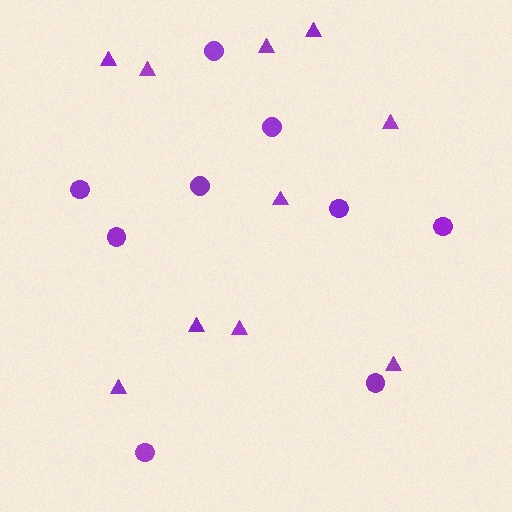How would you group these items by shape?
There are 2 groups: one group of circles (9) and one group of triangles (10).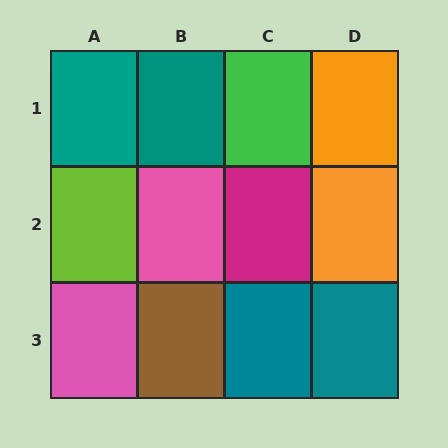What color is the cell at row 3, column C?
Teal.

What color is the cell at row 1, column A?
Teal.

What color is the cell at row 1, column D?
Orange.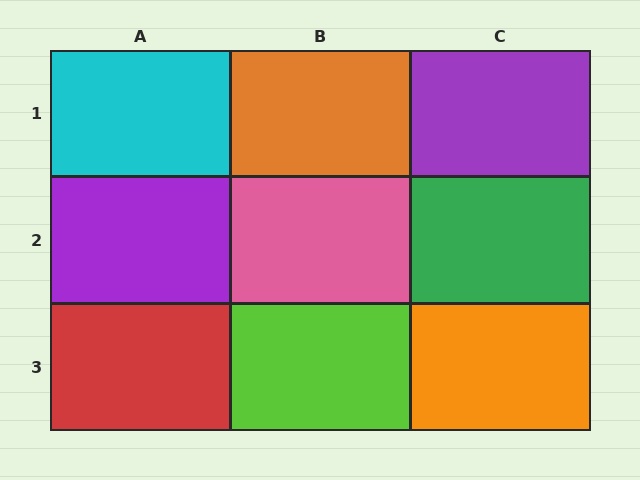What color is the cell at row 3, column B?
Lime.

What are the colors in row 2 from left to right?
Purple, pink, green.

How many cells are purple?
2 cells are purple.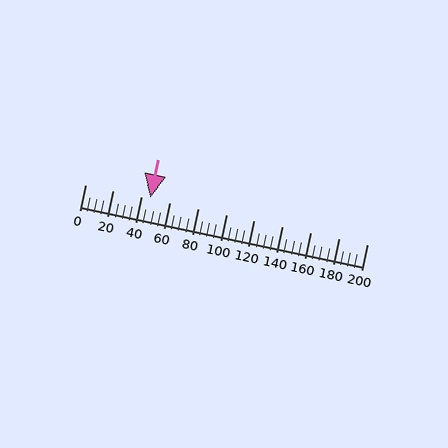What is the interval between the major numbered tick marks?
The major tick marks are spaced 20 units apart.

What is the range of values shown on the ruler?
The ruler shows values from 0 to 200.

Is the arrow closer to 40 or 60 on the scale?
The arrow is closer to 40.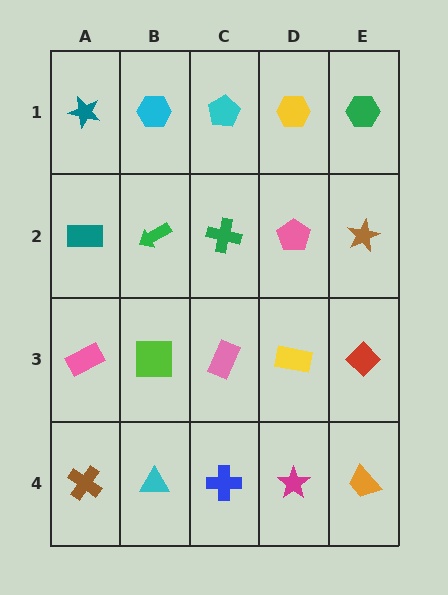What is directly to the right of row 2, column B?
A green cross.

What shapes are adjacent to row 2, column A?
A teal star (row 1, column A), a pink rectangle (row 3, column A), a green arrow (row 2, column B).